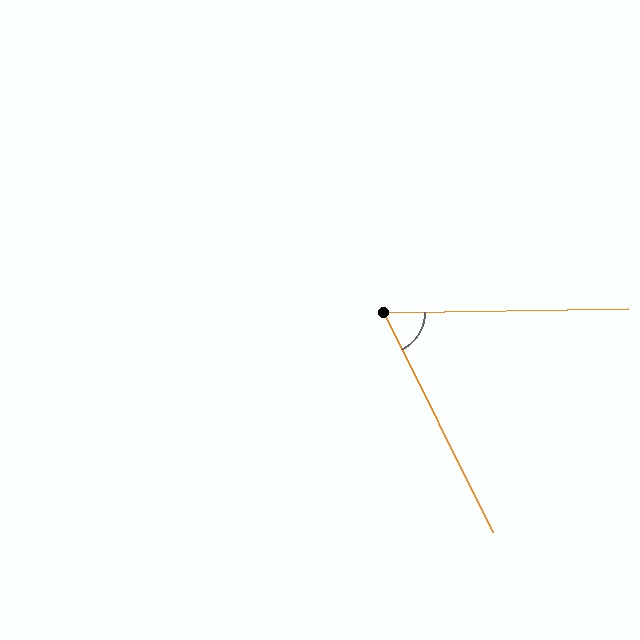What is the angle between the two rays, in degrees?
Approximately 65 degrees.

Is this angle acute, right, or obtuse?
It is acute.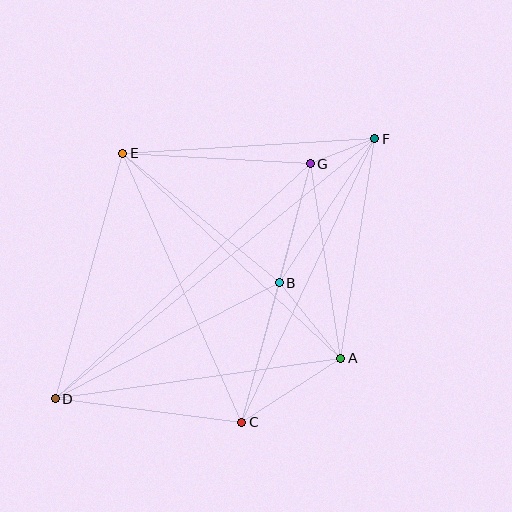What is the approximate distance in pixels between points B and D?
The distance between B and D is approximately 253 pixels.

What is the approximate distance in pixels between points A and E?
The distance between A and E is approximately 299 pixels.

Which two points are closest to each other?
Points F and G are closest to each other.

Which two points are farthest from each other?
Points D and F are farthest from each other.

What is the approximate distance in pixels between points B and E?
The distance between B and E is approximately 203 pixels.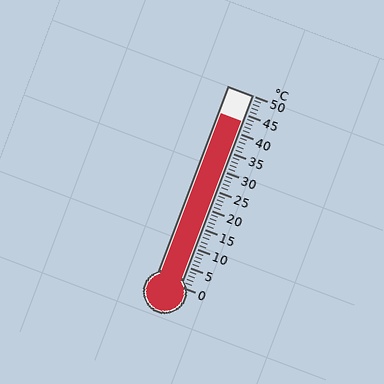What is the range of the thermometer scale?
The thermometer scale ranges from 0°C to 50°C.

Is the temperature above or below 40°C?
The temperature is above 40°C.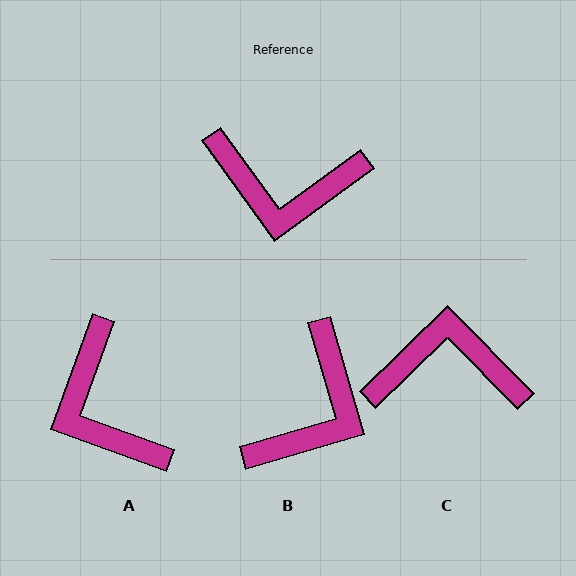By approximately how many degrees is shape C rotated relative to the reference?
Approximately 171 degrees clockwise.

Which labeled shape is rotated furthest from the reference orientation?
C, about 171 degrees away.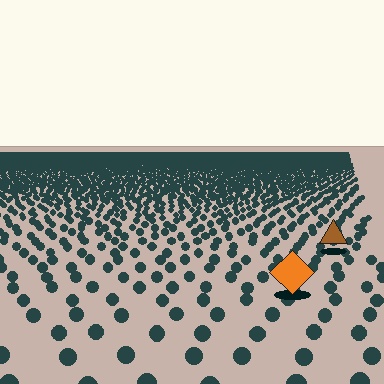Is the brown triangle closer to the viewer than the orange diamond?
No. The orange diamond is closer — you can tell from the texture gradient: the ground texture is coarser near it.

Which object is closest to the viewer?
The orange diamond is closest. The texture marks near it are larger and more spread out.